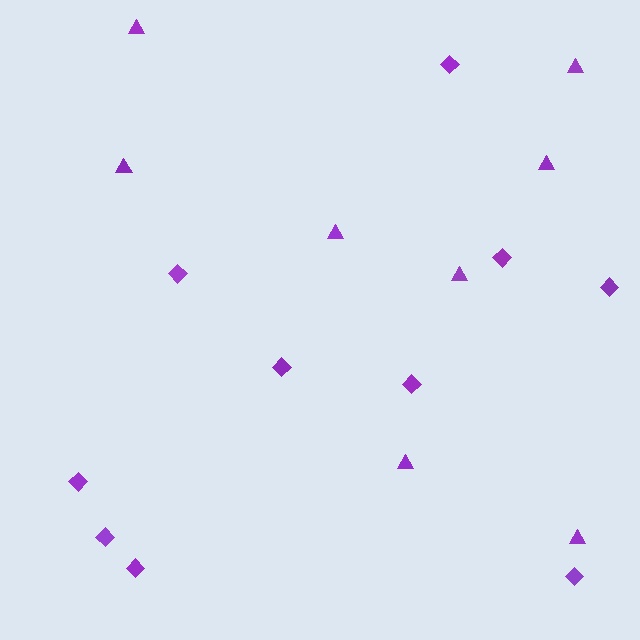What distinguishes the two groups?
There are 2 groups: one group of diamonds (10) and one group of triangles (8).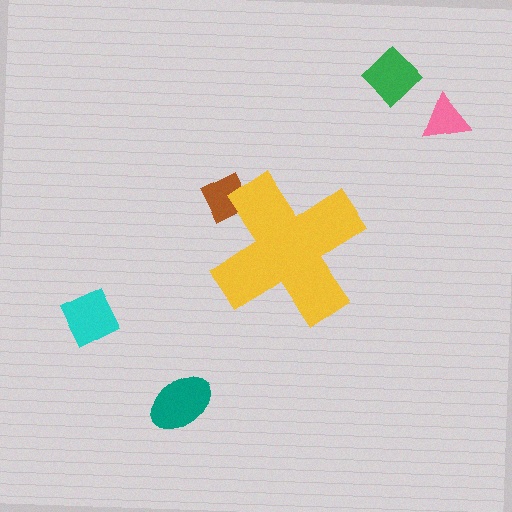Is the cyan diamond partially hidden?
No, the cyan diamond is fully visible.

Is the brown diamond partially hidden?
Yes, the brown diamond is partially hidden behind the yellow cross.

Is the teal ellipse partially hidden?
No, the teal ellipse is fully visible.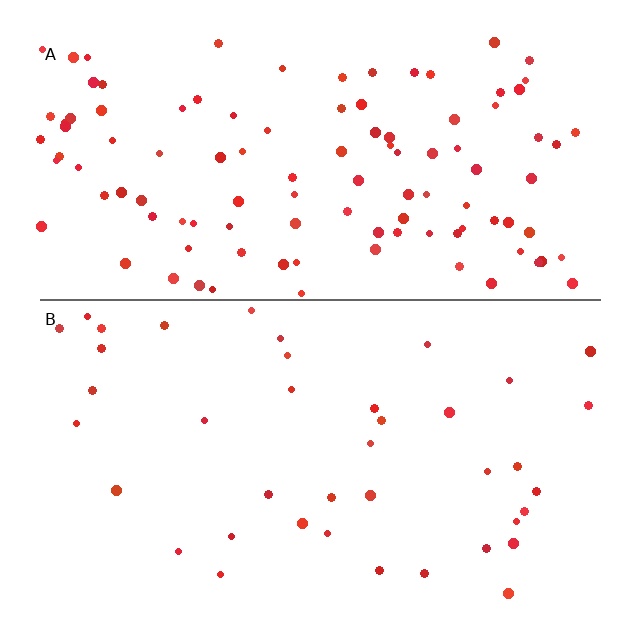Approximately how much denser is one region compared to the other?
Approximately 2.7× — region A over region B.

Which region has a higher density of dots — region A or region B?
A (the top).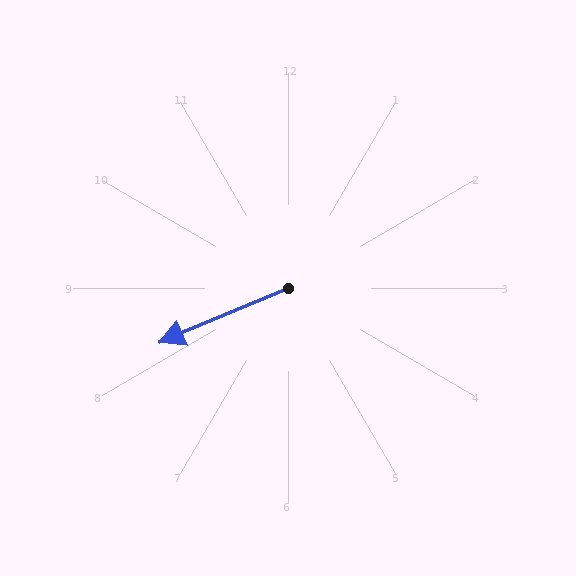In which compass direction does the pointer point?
Southwest.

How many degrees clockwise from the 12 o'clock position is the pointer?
Approximately 247 degrees.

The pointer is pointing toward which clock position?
Roughly 8 o'clock.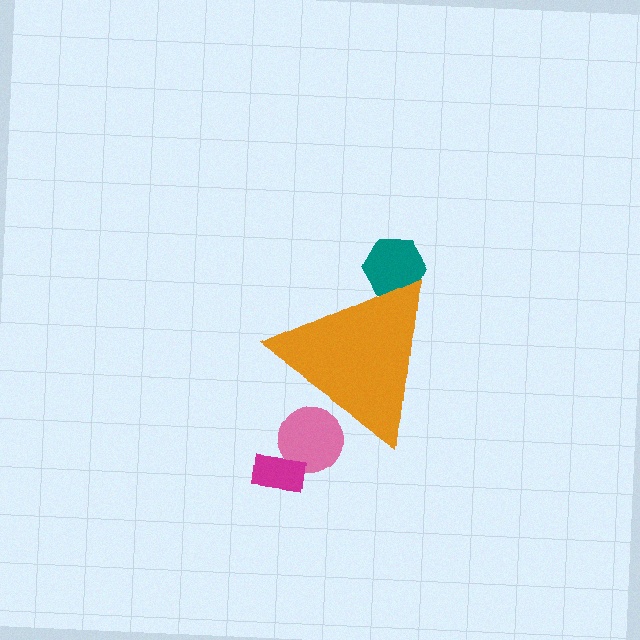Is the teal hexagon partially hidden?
Yes, the teal hexagon is partially hidden behind the orange triangle.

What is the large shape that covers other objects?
An orange triangle.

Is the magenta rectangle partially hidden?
No, the magenta rectangle is fully visible.